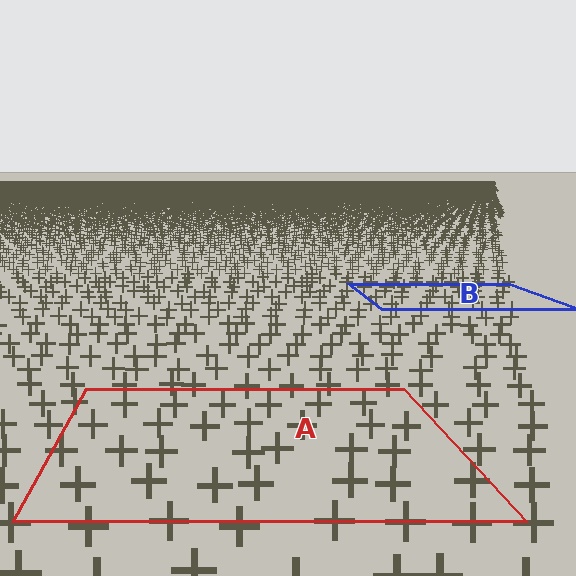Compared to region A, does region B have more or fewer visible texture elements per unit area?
Region B has more texture elements per unit area — they are packed more densely because it is farther away.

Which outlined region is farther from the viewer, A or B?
Region B is farther from the viewer — the texture elements inside it appear smaller and more densely packed.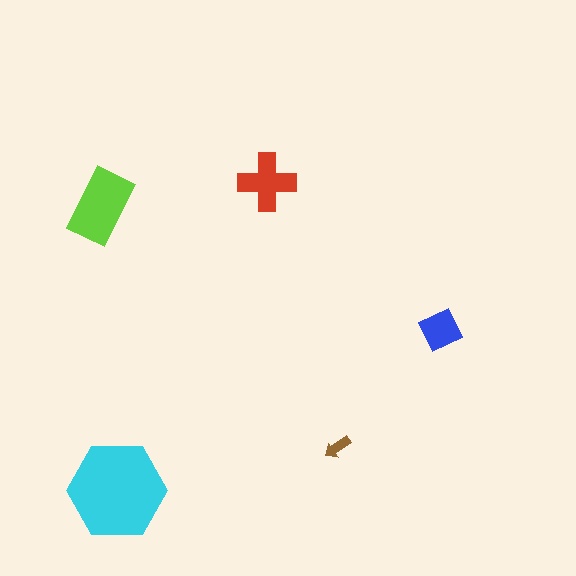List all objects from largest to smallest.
The cyan hexagon, the lime rectangle, the red cross, the blue square, the brown arrow.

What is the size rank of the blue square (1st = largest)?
4th.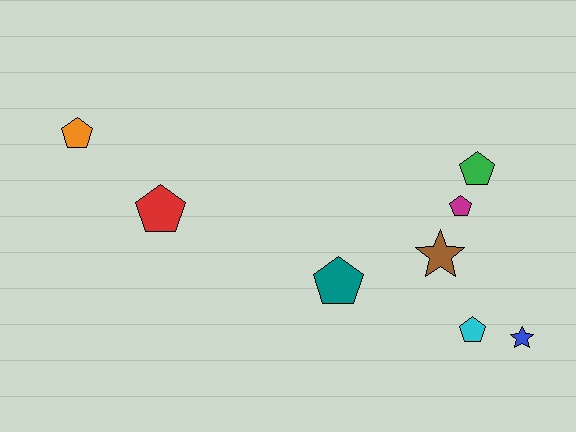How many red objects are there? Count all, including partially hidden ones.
There is 1 red object.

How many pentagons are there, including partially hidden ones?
There are 6 pentagons.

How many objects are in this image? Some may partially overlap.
There are 8 objects.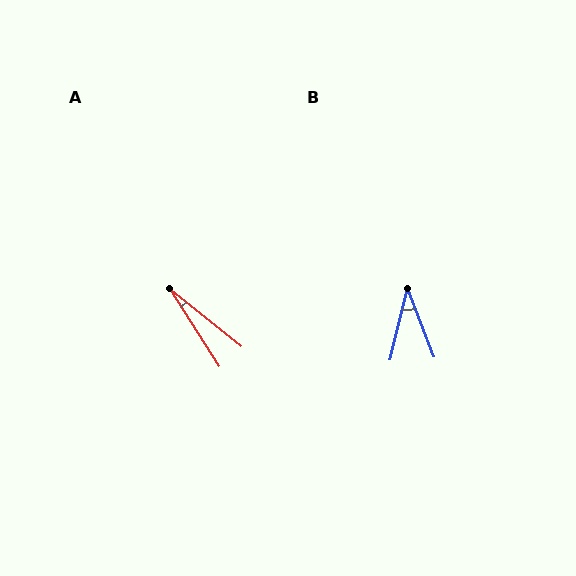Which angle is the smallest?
A, at approximately 19 degrees.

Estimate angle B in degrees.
Approximately 35 degrees.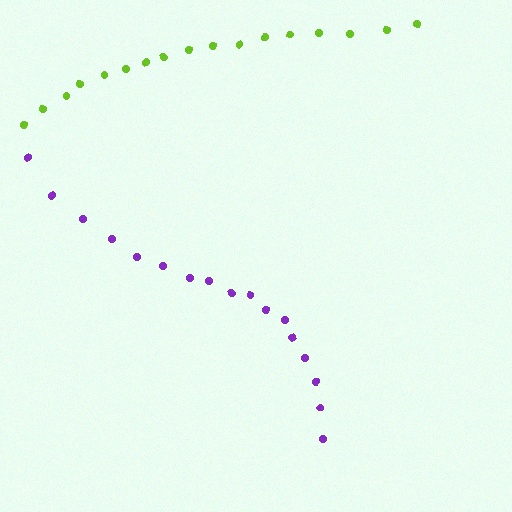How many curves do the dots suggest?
There are 2 distinct paths.